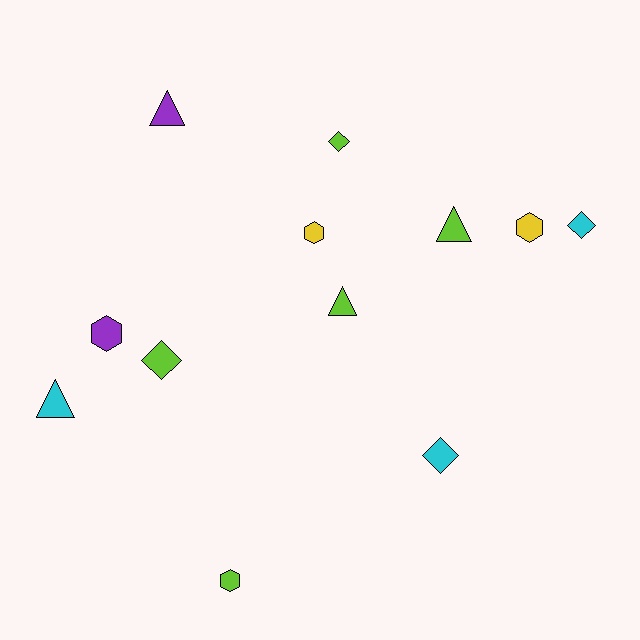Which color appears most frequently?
Lime, with 5 objects.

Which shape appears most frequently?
Hexagon, with 4 objects.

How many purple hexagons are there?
There is 1 purple hexagon.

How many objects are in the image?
There are 12 objects.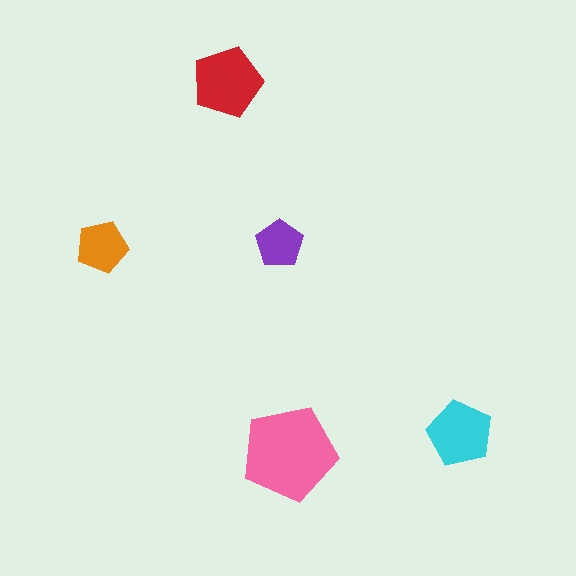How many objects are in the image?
There are 5 objects in the image.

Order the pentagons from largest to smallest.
the pink one, the red one, the cyan one, the orange one, the purple one.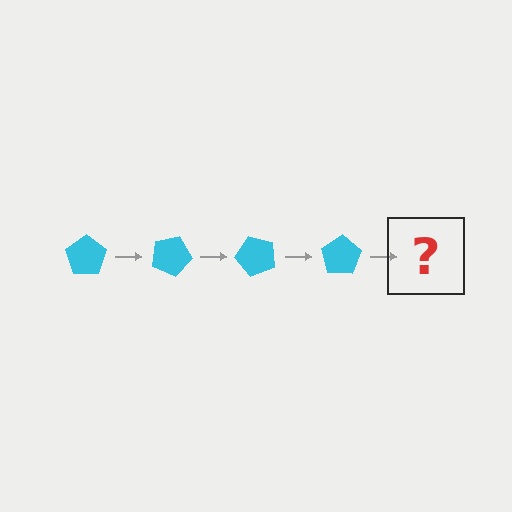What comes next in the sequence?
The next element should be a cyan pentagon rotated 100 degrees.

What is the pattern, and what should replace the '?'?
The pattern is that the pentagon rotates 25 degrees each step. The '?' should be a cyan pentagon rotated 100 degrees.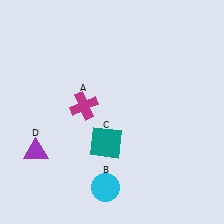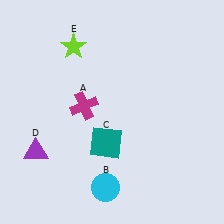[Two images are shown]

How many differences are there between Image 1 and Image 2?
There is 1 difference between the two images.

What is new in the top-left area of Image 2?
A lime star (E) was added in the top-left area of Image 2.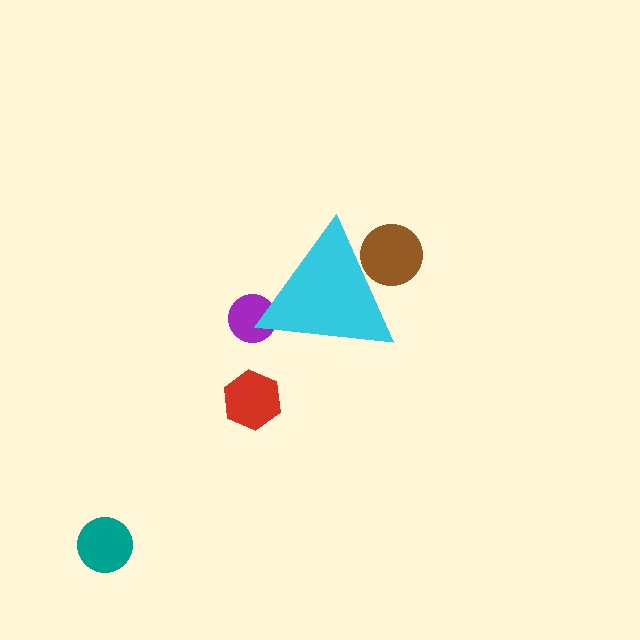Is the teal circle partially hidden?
No, the teal circle is fully visible.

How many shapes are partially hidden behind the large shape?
2 shapes are partially hidden.